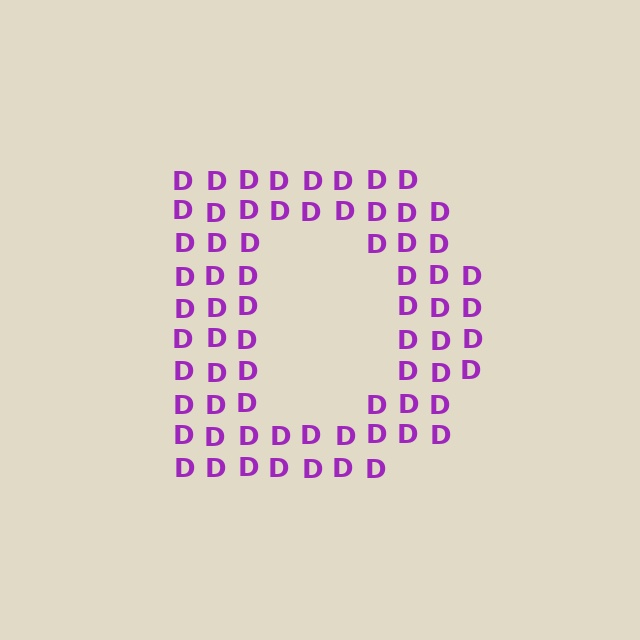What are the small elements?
The small elements are letter D's.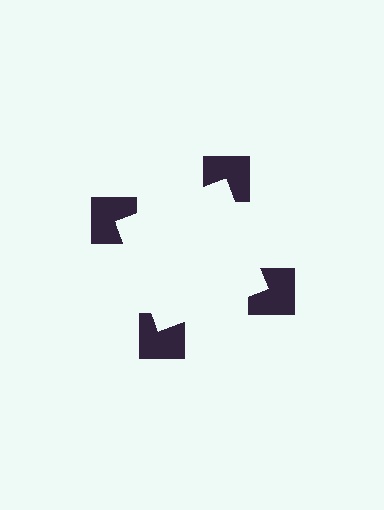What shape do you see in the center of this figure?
An illusory square — its edges are inferred from the aligned wedge cuts in the notched squares, not physically drawn.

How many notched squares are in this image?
There are 4 — one at each vertex of the illusory square.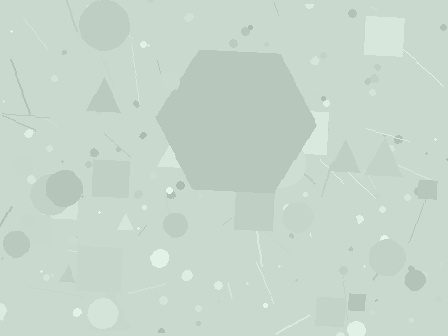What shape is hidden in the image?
A hexagon is hidden in the image.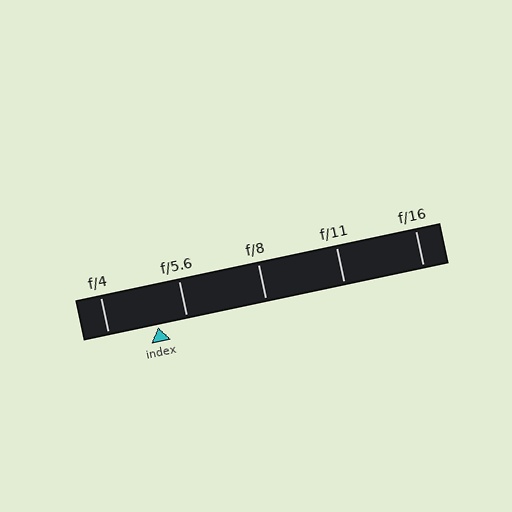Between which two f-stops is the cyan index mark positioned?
The index mark is between f/4 and f/5.6.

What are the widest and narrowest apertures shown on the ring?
The widest aperture shown is f/4 and the narrowest is f/16.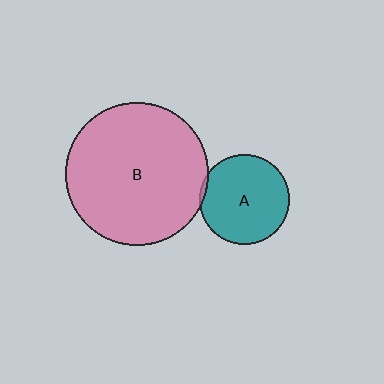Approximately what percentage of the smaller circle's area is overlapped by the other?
Approximately 5%.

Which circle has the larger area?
Circle B (pink).